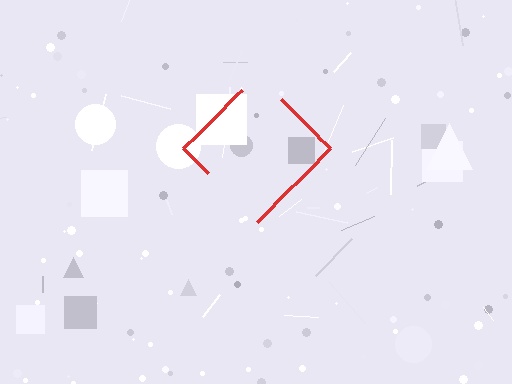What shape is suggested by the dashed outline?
The dashed outline suggests a diamond.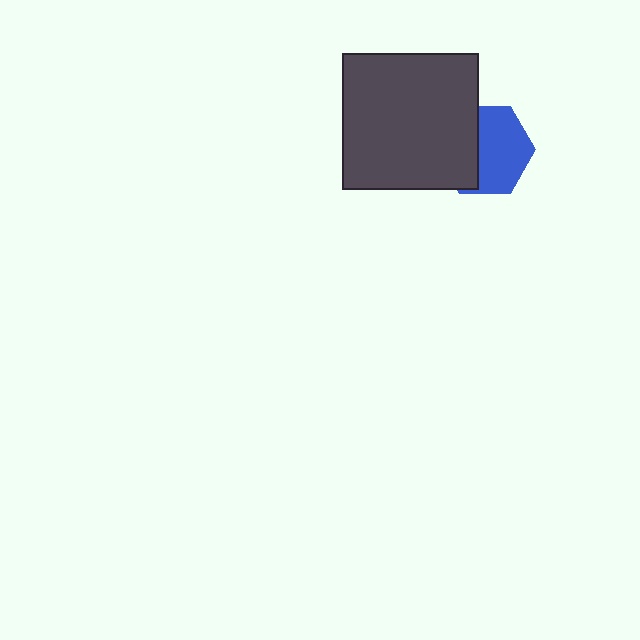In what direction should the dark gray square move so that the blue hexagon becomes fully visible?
The dark gray square should move left. That is the shortest direction to clear the overlap and leave the blue hexagon fully visible.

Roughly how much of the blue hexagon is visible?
About half of it is visible (roughly 58%).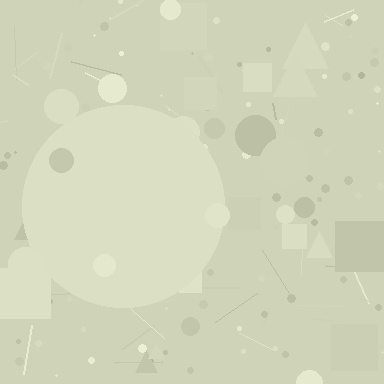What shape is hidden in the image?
A circle is hidden in the image.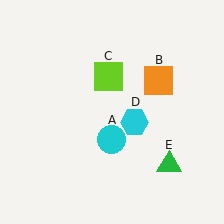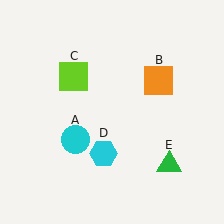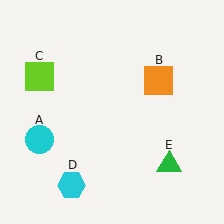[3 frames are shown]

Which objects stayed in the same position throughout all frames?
Orange square (object B) and green triangle (object E) remained stationary.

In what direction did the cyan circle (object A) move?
The cyan circle (object A) moved left.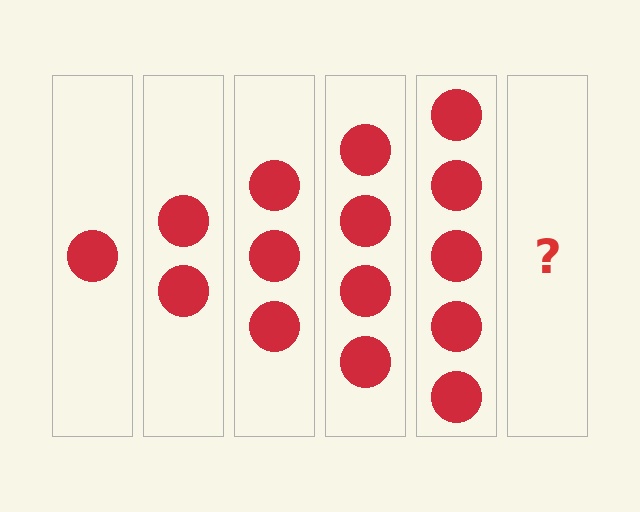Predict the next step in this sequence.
The next step is 6 circles.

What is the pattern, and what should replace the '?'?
The pattern is that each step adds one more circle. The '?' should be 6 circles.